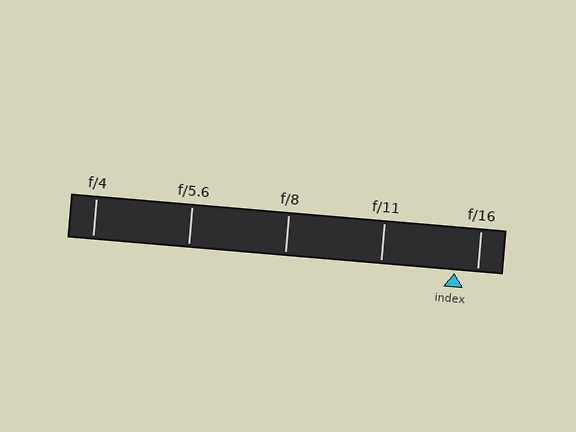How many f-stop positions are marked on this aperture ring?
There are 5 f-stop positions marked.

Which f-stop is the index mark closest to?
The index mark is closest to f/16.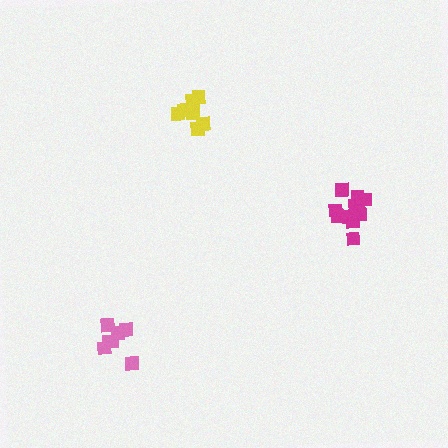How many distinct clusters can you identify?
There are 3 distinct clusters.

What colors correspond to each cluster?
The clusters are colored: yellow, pink, magenta.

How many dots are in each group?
Group 1: 7 dots, Group 2: 7 dots, Group 3: 11 dots (25 total).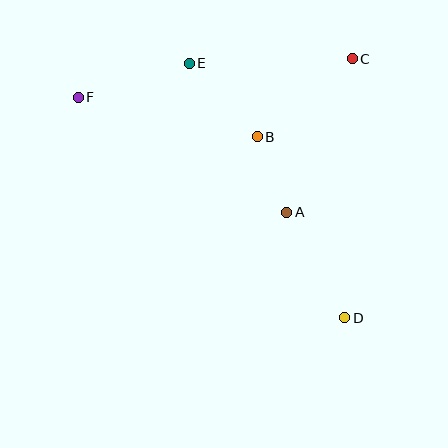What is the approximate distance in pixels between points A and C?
The distance between A and C is approximately 167 pixels.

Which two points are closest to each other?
Points A and B are closest to each other.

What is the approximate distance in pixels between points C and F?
The distance between C and F is approximately 277 pixels.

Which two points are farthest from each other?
Points D and F are farthest from each other.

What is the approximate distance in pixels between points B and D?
The distance between B and D is approximately 201 pixels.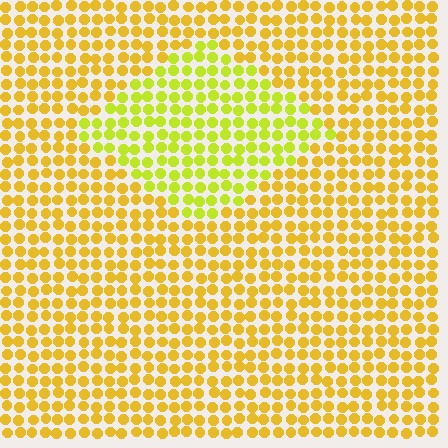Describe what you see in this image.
The image is filled with small yellow elements in a uniform arrangement. A diamond-shaped region is visible where the elements are tinted to a slightly different hue, forming a subtle color boundary.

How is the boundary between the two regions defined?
The boundary is defined purely by a slight shift in hue (about 28 degrees). Spacing, size, and orientation are identical on both sides.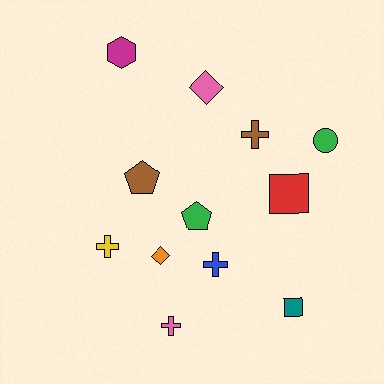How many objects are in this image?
There are 12 objects.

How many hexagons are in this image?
There is 1 hexagon.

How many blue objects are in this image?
There is 1 blue object.